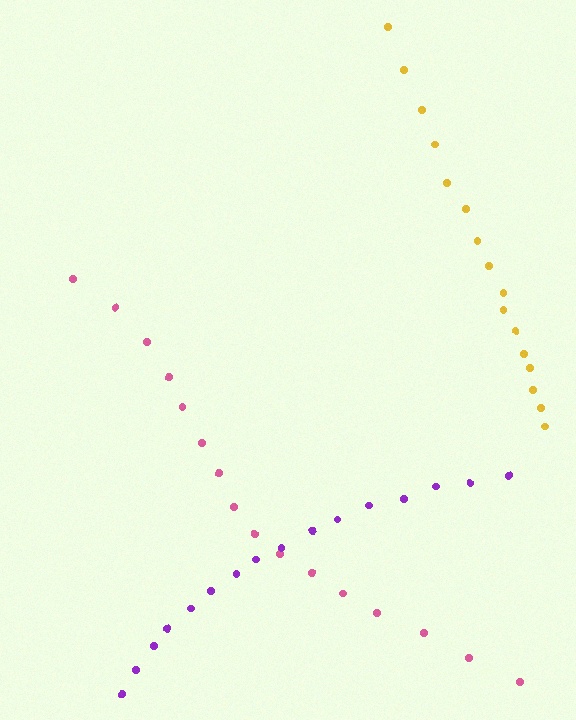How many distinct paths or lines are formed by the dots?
There are 3 distinct paths.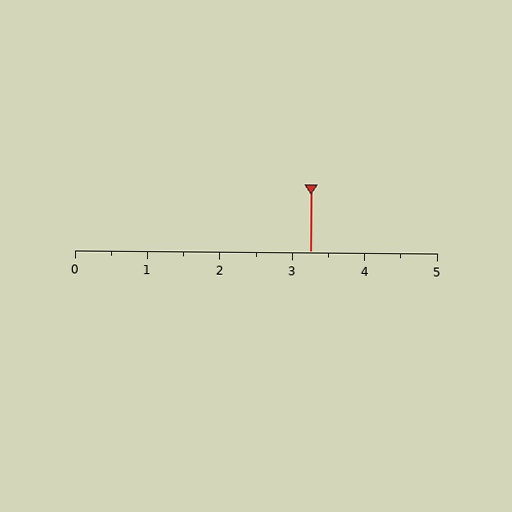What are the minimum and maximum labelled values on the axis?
The axis runs from 0 to 5.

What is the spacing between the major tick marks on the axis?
The major ticks are spaced 1 apart.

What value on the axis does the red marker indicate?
The marker indicates approximately 3.2.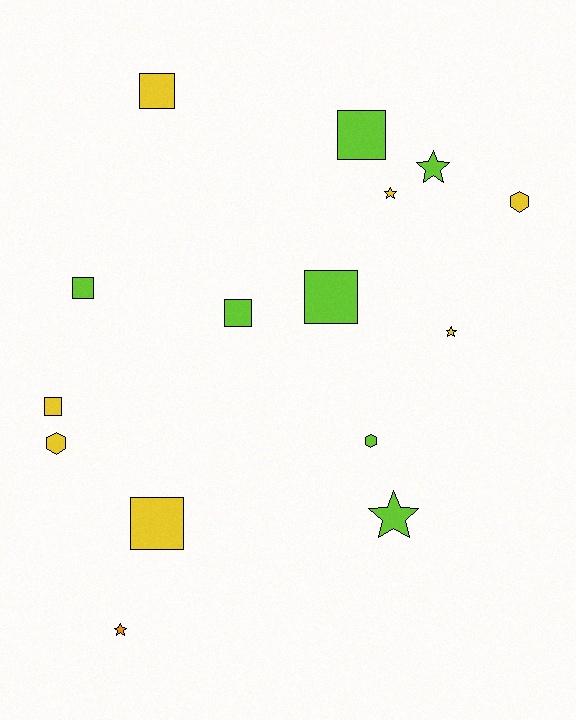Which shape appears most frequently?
Square, with 7 objects.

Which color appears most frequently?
Yellow, with 7 objects.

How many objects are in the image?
There are 15 objects.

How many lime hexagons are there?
There is 1 lime hexagon.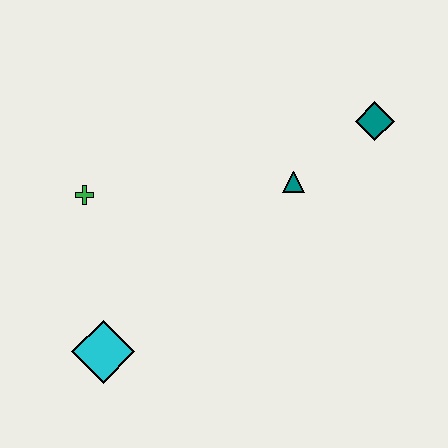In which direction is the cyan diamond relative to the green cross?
The cyan diamond is below the green cross.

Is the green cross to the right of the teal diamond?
No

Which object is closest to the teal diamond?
The teal triangle is closest to the teal diamond.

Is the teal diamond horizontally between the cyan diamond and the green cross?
No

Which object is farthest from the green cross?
The teal diamond is farthest from the green cross.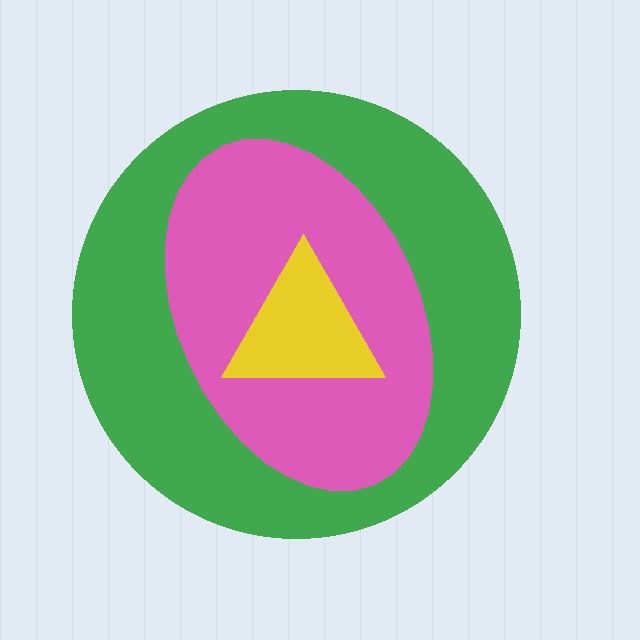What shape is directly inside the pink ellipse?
The yellow triangle.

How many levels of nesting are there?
3.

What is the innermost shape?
The yellow triangle.